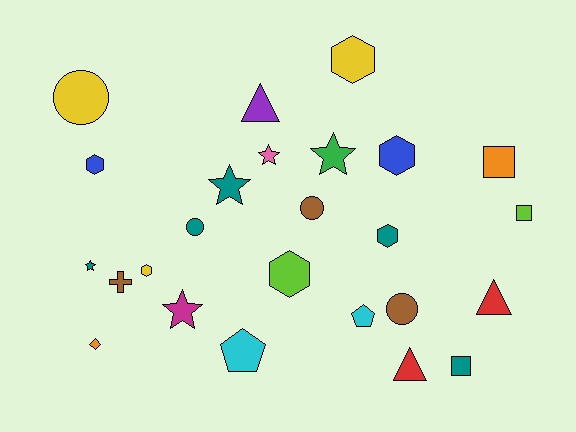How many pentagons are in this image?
There are 2 pentagons.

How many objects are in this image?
There are 25 objects.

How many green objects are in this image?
There is 1 green object.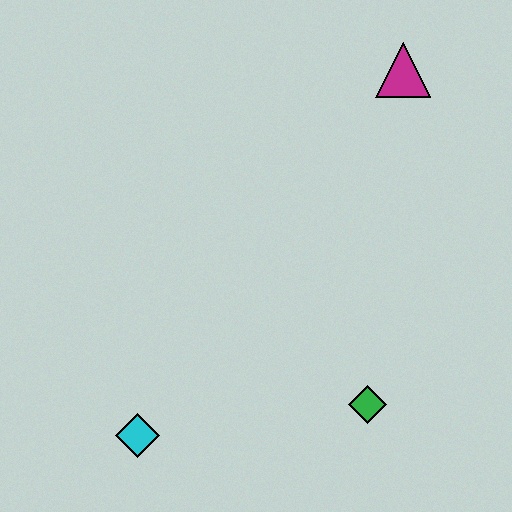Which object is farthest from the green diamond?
The magenta triangle is farthest from the green diamond.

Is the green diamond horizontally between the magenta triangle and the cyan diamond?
Yes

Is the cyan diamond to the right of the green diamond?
No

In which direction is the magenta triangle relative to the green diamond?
The magenta triangle is above the green diamond.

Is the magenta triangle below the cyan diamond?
No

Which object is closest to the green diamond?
The cyan diamond is closest to the green diamond.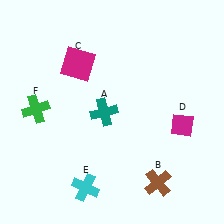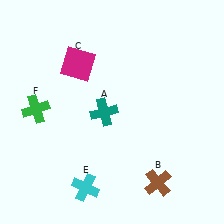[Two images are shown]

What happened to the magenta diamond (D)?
The magenta diamond (D) was removed in Image 2. It was in the bottom-right area of Image 1.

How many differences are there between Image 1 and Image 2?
There is 1 difference between the two images.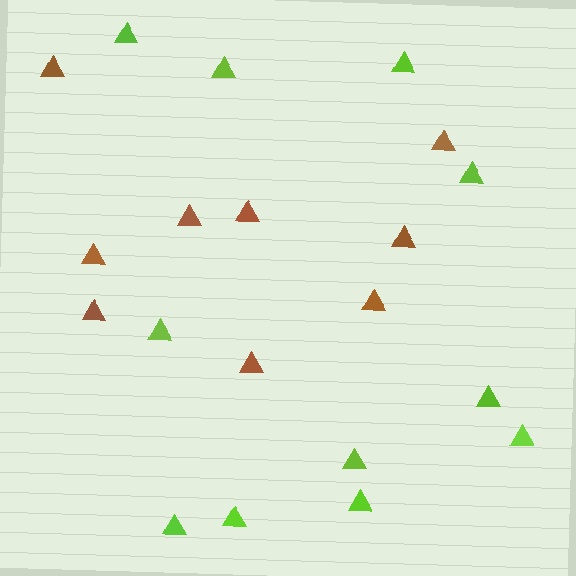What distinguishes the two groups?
There are 2 groups: one group of brown triangles (9) and one group of lime triangles (11).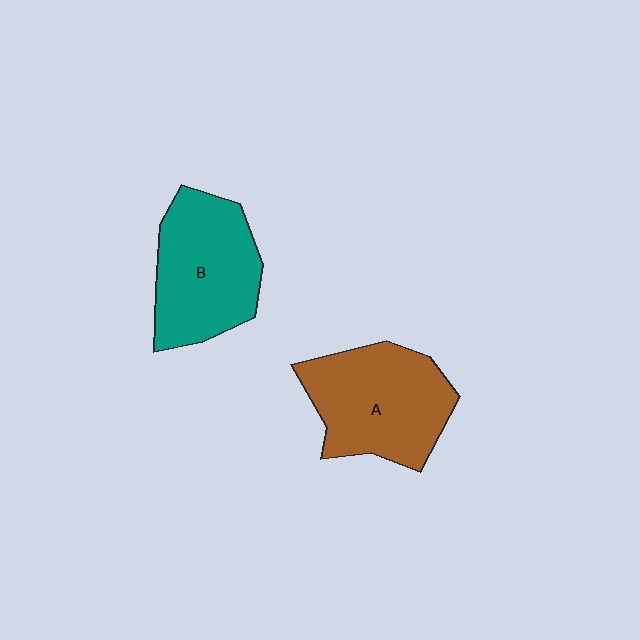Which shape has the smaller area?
Shape B (teal).